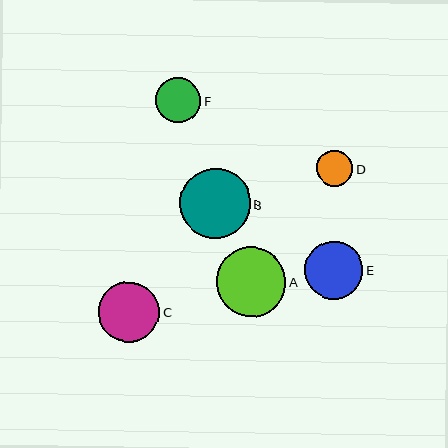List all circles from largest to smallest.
From largest to smallest: B, A, C, E, F, D.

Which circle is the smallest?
Circle D is the smallest with a size of approximately 36 pixels.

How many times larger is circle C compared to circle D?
Circle C is approximately 1.7 times the size of circle D.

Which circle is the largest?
Circle B is the largest with a size of approximately 70 pixels.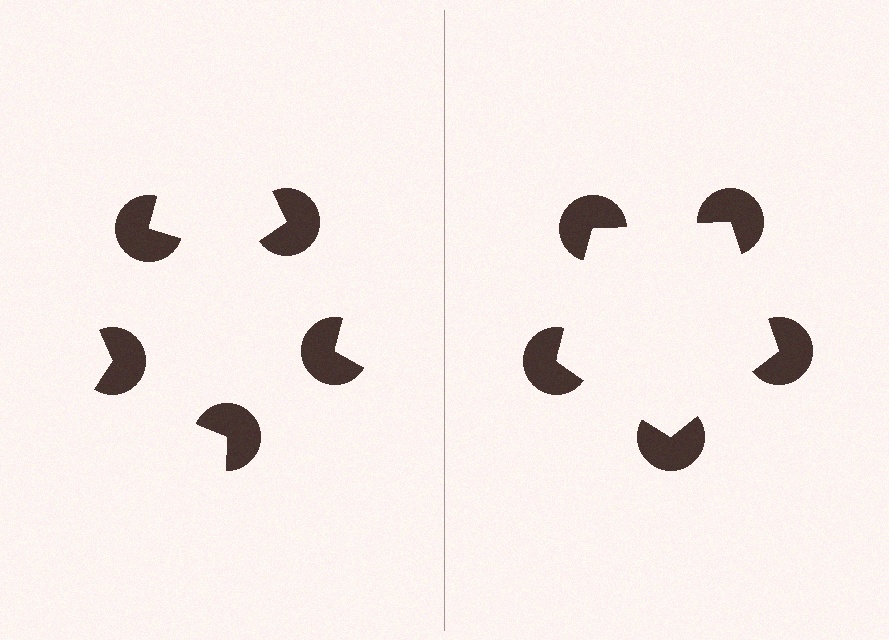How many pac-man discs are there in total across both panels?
10 — 5 on each side.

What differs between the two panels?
The pac-man discs are positioned identically on both sides; only the wedge orientations differ. On the right they align to a pentagon; on the left they are misaligned.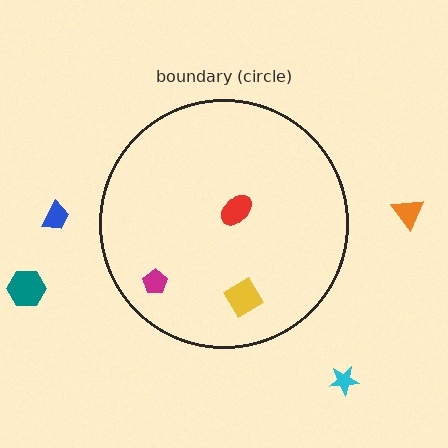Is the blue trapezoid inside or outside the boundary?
Outside.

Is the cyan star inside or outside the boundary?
Outside.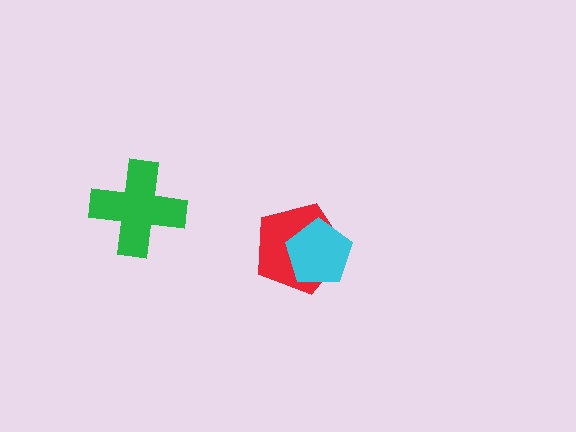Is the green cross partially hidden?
No, no other shape covers it.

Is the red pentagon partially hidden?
Yes, it is partially covered by another shape.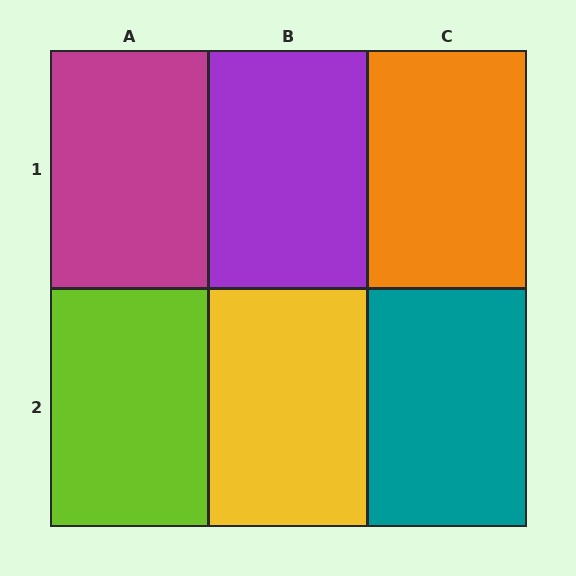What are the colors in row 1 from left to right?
Magenta, purple, orange.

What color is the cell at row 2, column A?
Lime.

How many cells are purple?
1 cell is purple.